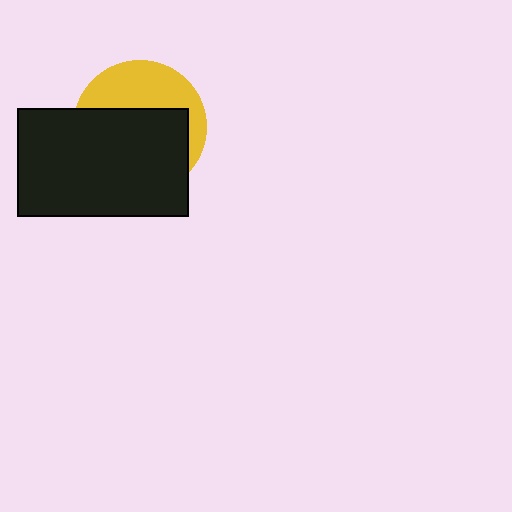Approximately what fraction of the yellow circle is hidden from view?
Roughly 62% of the yellow circle is hidden behind the black rectangle.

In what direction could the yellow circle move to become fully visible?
The yellow circle could move up. That would shift it out from behind the black rectangle entirely.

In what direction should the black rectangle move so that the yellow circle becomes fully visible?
The black rectangle should move down. That is the shortest direction to clear the overlap and leave the yellow circle fully visible.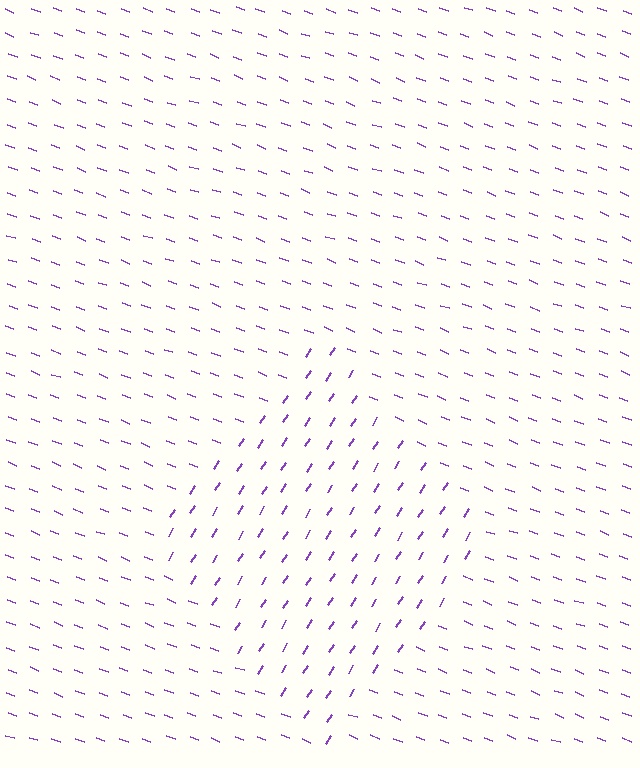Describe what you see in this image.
The image is filled with small purple line segments. A diamond region in the image has lines oriented differently from the surrounding lines, creating a visible texture boundary.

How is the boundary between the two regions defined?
The boundary is defined purely by a change in line orientation (approximately 78 degrees difference). All lines are the same color and thickness.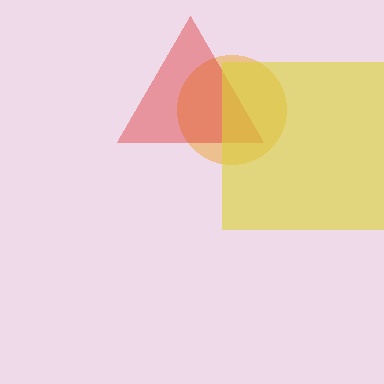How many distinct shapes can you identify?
There are 3 distinct shapes: an orange circle, a red triangle, a yellow square.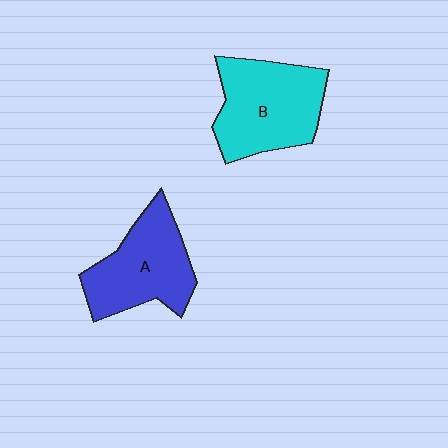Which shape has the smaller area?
Shape A (blue).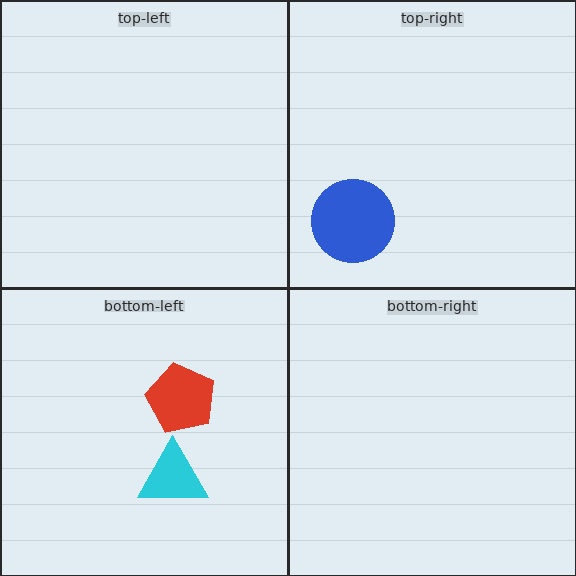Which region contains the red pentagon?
The bottom-left region.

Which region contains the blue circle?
The top-right region.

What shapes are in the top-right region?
The blue circle.